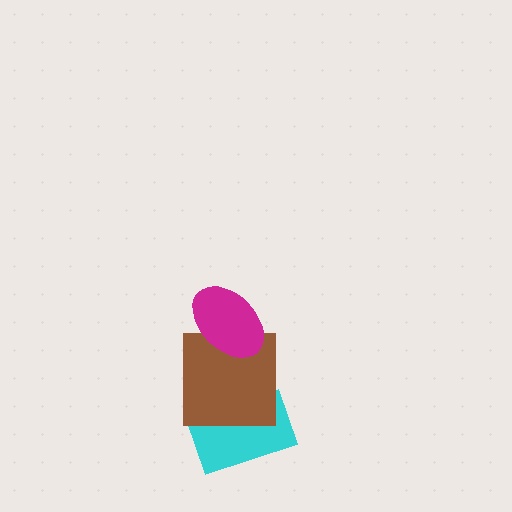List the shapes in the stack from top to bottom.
From top to bottom: the magenta ellipse, the brown square, the cyan rectangle.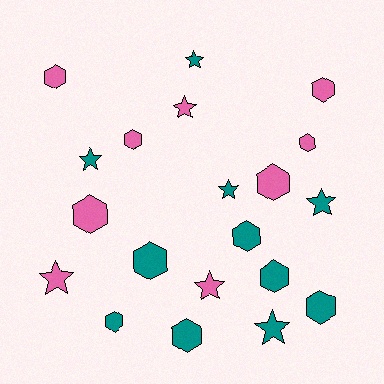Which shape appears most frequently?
Hexagon, with 12 objects.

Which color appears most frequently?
Teal, with 11 objects.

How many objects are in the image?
There are 20 objects.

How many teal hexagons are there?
There are 6 teal hexagons.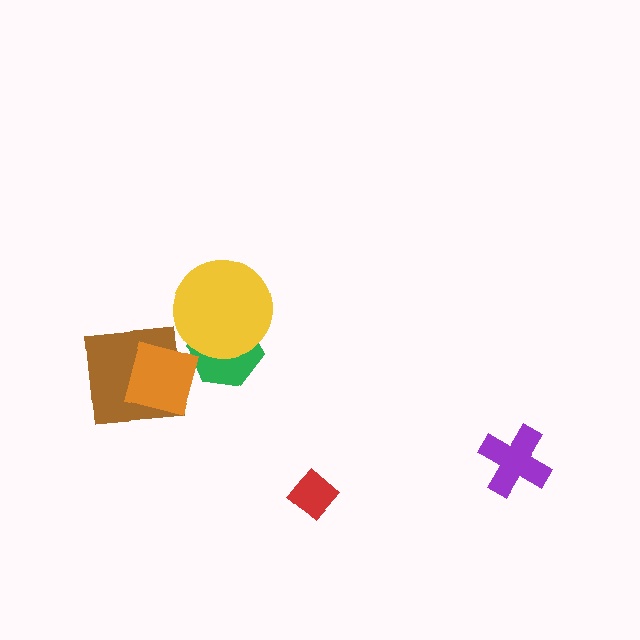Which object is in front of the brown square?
The orange square is in front of the brown square.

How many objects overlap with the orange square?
1 object overlaps with the orange square.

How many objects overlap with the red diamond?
0 objects overlap with the red diamond.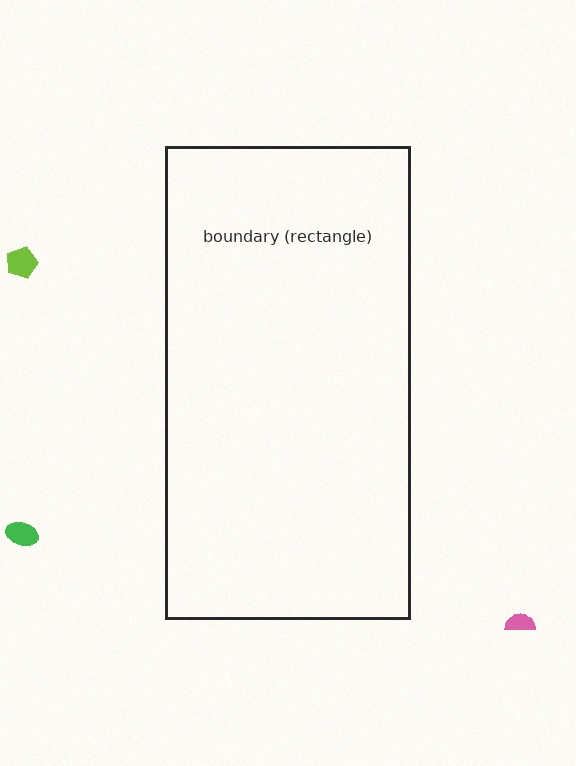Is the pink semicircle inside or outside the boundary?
Outside.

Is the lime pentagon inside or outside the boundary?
Outside.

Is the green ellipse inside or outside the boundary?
Outside.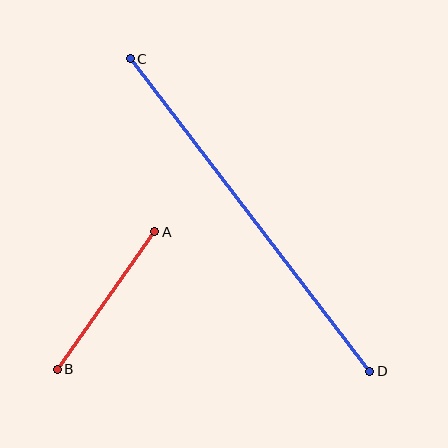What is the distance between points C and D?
The distance is approximately 394 pixels.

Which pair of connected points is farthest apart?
Points C and D are farthest apart.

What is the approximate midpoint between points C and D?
The midpoint is at approximately (250, 215) pixels.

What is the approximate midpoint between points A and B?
The midpoint is at approximately (106, 301) pixels.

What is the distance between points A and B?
The distance is approximately 169 pixels.